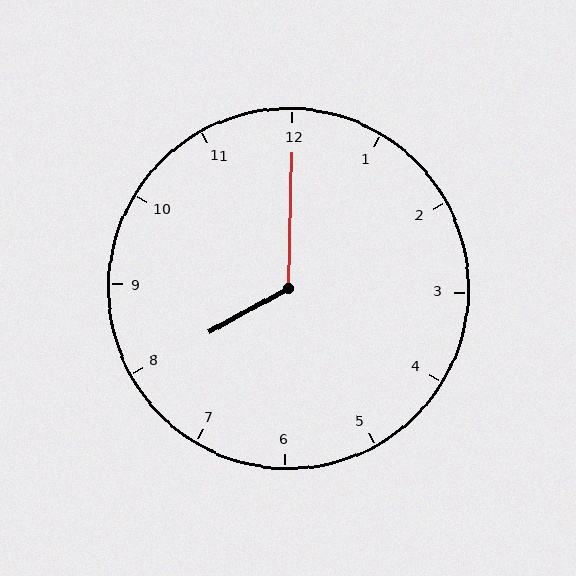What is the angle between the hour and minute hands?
Approximately 120 degrees.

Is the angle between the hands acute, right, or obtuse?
It is obtuse.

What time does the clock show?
8:00.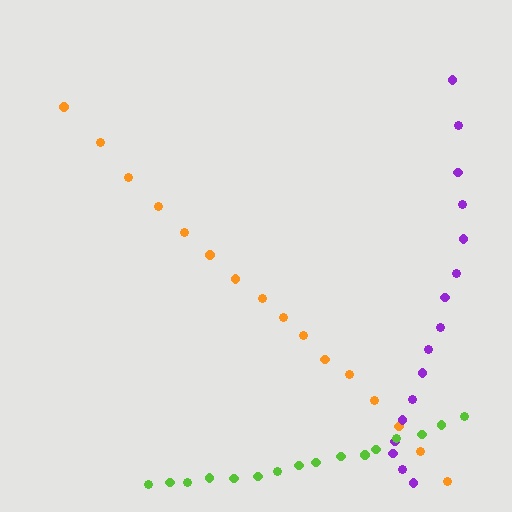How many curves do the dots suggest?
There are 3 distinct paths.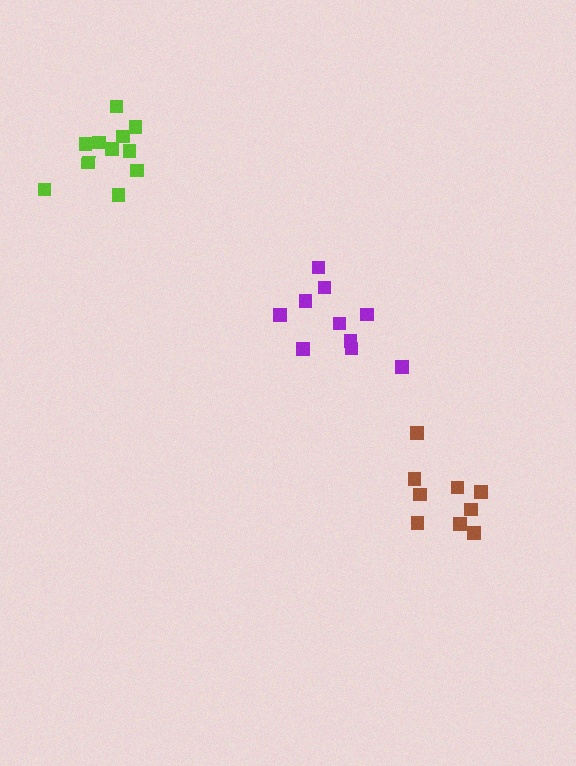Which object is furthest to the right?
The brown cluster is rightmost.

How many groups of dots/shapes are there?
There are 3 groups.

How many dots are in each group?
Group 1: 10 dots, Group 2: 11 dots, Group 3: 9 dots (30 total).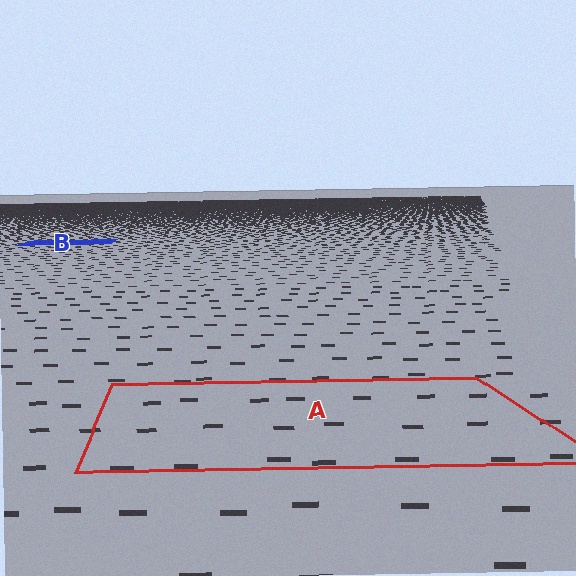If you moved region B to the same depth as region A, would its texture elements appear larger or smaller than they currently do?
They would appear larger. At a closer depth, the same texture elements are projected at a bigger on-screen size.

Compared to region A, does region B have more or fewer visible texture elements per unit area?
Region B has more texture elements per unit area — they are packed more densely because it is farther away.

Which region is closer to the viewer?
Region A is closer. The texture elements there are larger and more spread out.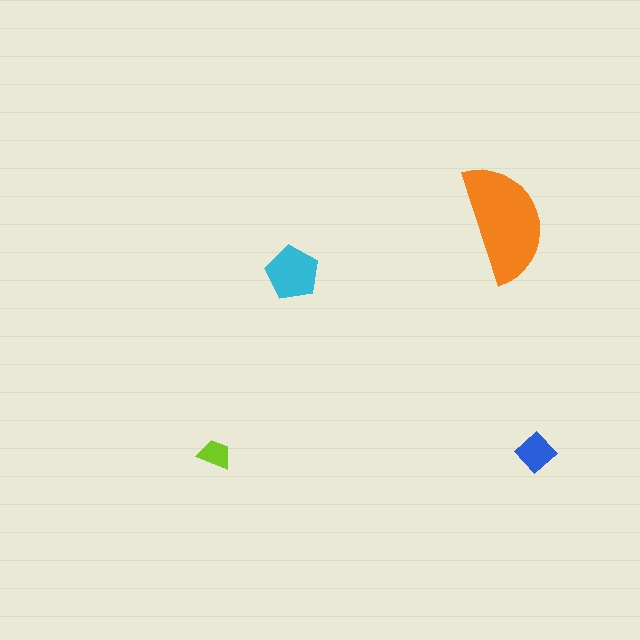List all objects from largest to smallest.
The orange semicircle, the cyan pentagon, the blue diamond, the lime trapezoid.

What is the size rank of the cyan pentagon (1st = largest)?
2nd.